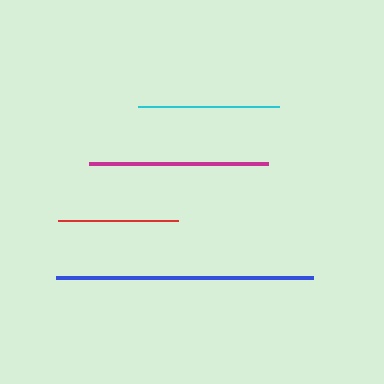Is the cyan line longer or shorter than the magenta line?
The magenta line is longer than the cyan line.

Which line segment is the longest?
The blue line is the longest at approximately 257 pixels.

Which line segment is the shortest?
The red line is the shortest at approximately 120 pixels.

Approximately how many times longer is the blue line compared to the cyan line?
The blue line is approximately 1.8 times the length of the cyan line.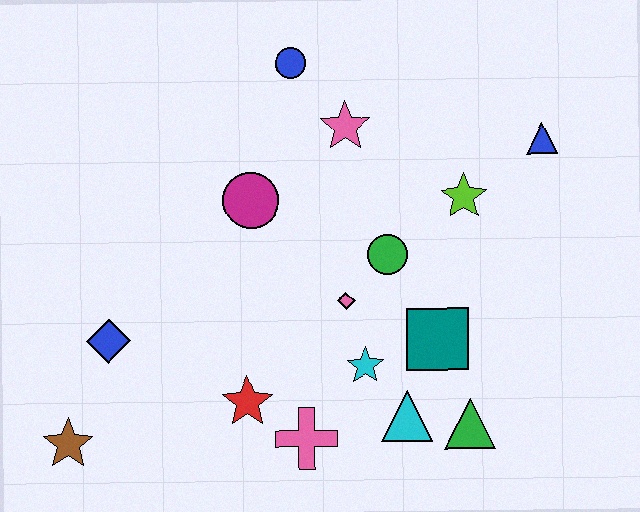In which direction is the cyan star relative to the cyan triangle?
The cyan star is above the cyan triangle.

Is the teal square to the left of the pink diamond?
No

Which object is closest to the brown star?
The blue diamond is closest to the brown star.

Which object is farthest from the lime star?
The brown star is farthest from the lime star.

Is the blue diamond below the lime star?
Yes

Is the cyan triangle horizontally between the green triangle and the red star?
Yes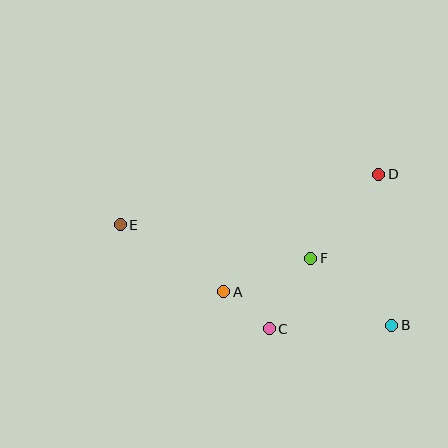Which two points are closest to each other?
Points A and C are closest to each other.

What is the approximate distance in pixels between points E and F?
The distance between E and F is approximately 194 pixels.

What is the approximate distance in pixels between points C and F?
The distance between C and F is approximately 82 pixels.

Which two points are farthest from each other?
Points B and E are farthest from each other.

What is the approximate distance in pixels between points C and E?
The distance between C and E is approximately 182 pixels.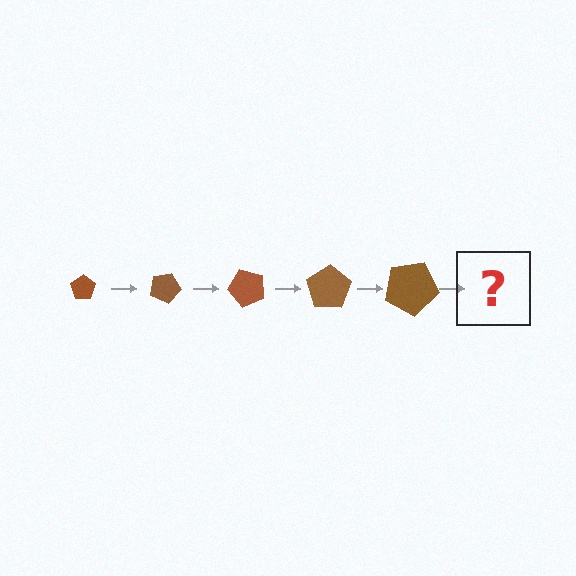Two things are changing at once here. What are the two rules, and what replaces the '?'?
The two rules are that the pentagon grows larger each step and it rotates 25 degrees each step. The '?' should be a pentagon, larger than the previous one and rotated 125 degrees from the start.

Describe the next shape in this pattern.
It should be a pentagon, larger than the previous one and rotated 125 degrees from the start.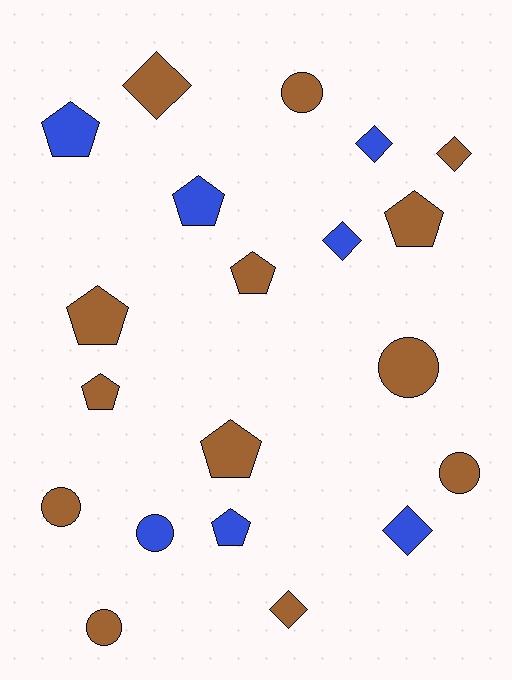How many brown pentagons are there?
There are 5 brown pentagons.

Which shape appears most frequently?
Pentagon, with 8 objects.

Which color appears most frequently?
Brown, with 13 objects.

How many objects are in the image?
There are 20 objects.